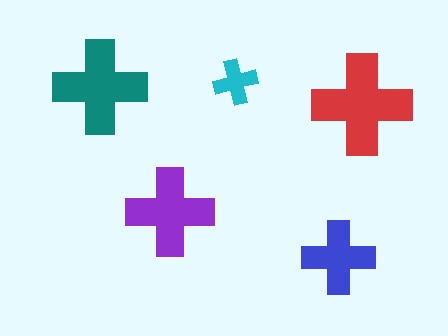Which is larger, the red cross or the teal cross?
The red one.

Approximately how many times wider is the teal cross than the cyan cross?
About 2 times wider.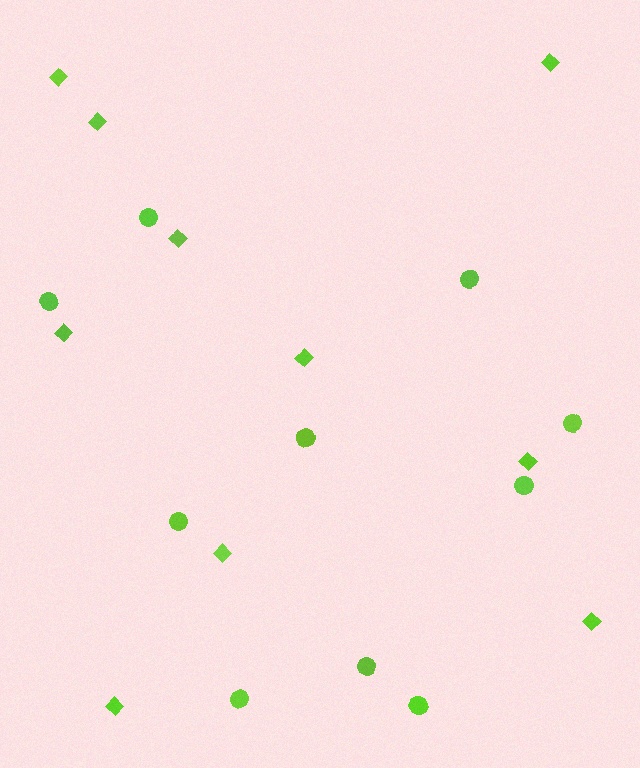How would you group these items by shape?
There are 2 groups: one group of circles (10) and one group of diamonds (10).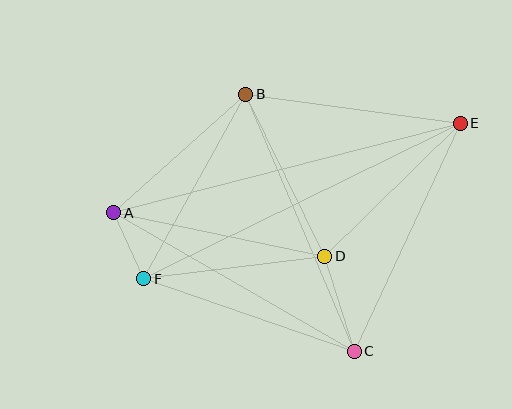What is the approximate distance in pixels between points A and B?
The distance between A and B is approximately 177 pixels.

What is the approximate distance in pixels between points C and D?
The distance between C and D is approximately 99 pixels.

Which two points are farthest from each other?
Points A and E are farthest from each other.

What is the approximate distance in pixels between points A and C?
The distance between A and C is approximately 277 pixels.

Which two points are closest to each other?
Points A and F are closest to each other.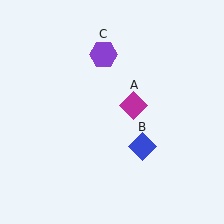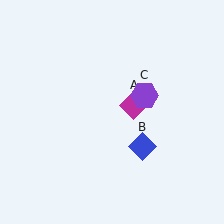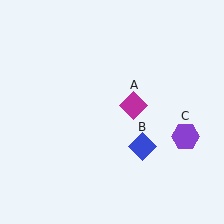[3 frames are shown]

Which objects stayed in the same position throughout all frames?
Magenta diamond (object A) and blue diamond (object B) remained stationary.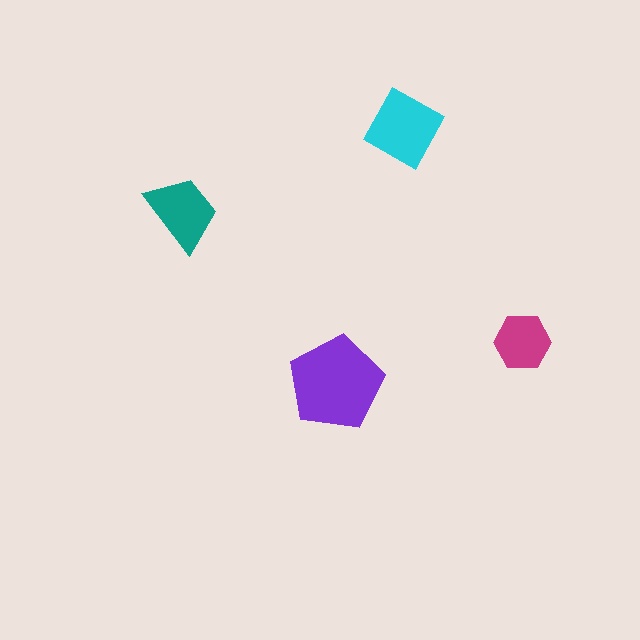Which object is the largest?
The purple pentagon.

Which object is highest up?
The cyan square is topmost.